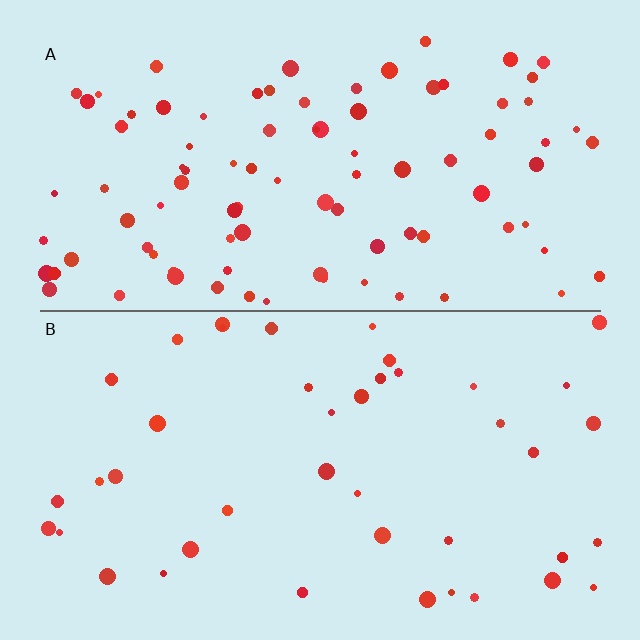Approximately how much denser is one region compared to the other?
Approximately 2.1× — region A over region B.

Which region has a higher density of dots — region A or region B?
A (the top).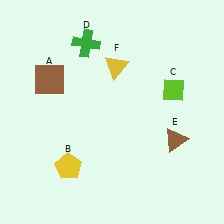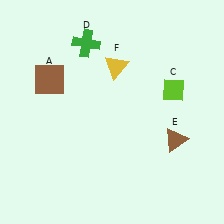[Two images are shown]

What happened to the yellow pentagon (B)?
The yellow pentagon (B) was removed in Image 2. It was in the bottom-left area of Image 1.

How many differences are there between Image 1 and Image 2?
There is 1 difference between the two images.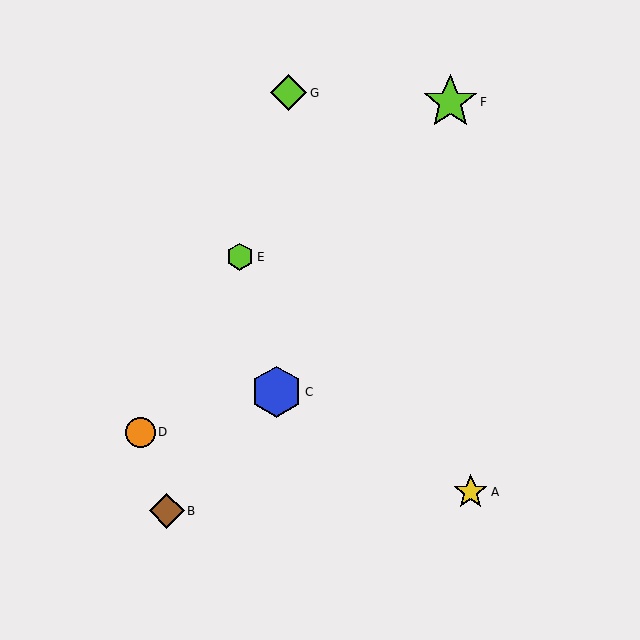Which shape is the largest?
The lime star (labeled F) is the largest.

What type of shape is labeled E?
Shape E is a lime hexagon.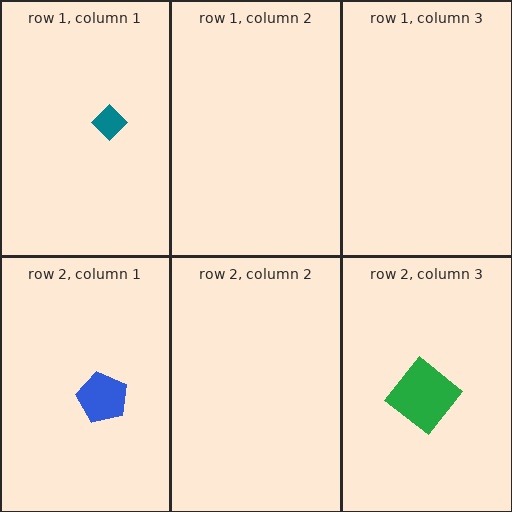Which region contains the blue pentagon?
The row 2, column 1 region.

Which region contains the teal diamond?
The row 1, column 1 region.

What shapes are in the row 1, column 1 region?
The teal diamond.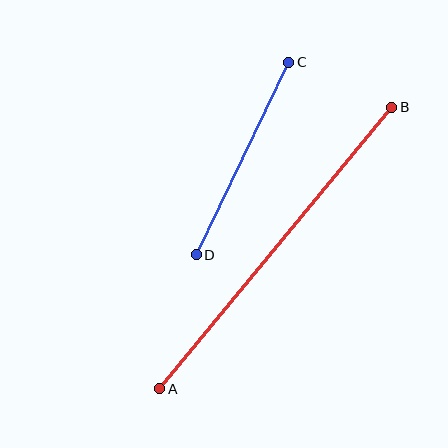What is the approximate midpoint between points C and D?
The midpoint is at approximately (243, 159) pixels.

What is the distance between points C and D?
The distance is approximately 213 pixels.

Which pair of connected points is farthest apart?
Points A and B are farthest apart.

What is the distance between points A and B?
The distance is approximately 365 pixels.